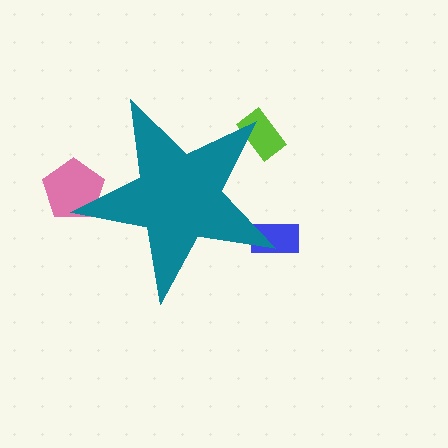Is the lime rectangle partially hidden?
Yes, the lime rectangle is partially hidden behind the teal star.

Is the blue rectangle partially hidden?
Yes, the blue rectangle is partially hidden behind the teal star.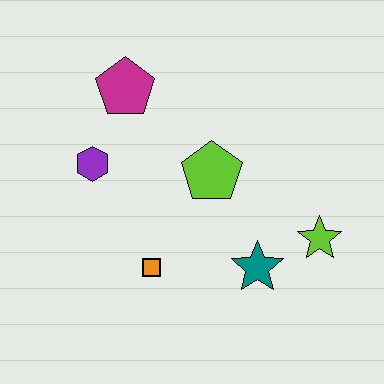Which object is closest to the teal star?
The lime star is closest to the teal star.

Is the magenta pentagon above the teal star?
Yes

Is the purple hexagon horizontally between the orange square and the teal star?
No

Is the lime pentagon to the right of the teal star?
No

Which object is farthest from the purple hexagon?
The lime star is farthest from the purple hexagon.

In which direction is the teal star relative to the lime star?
The teal star is to the left of the lime star.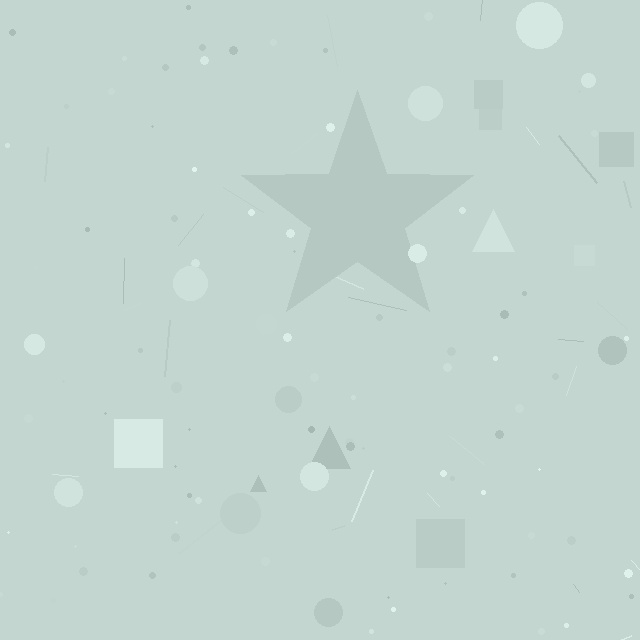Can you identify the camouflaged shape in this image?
The camouflaged shape is a star.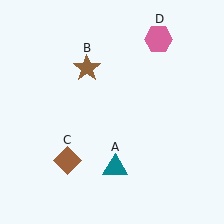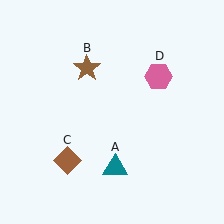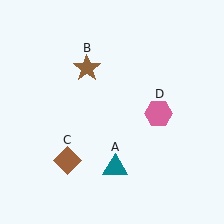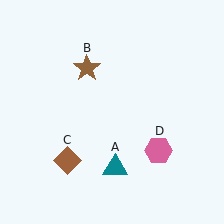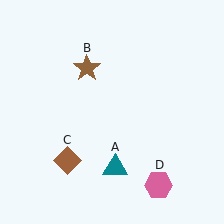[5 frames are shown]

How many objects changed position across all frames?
1 object changed position: pink hexagon (object D).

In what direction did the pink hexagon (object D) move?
The pink hexagon (object D) moved down.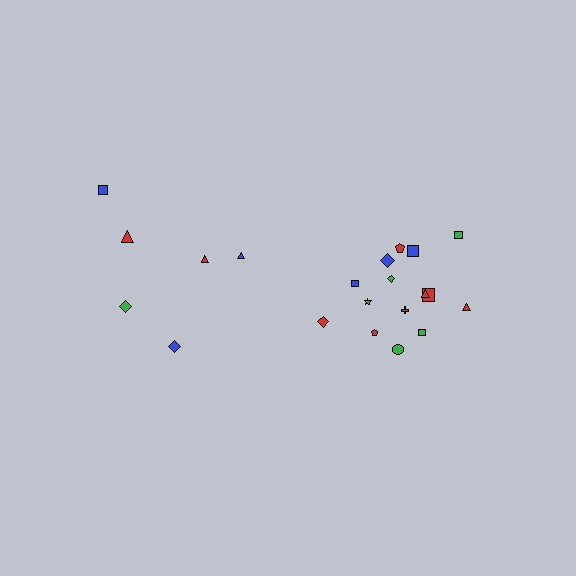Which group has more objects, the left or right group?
The right group.